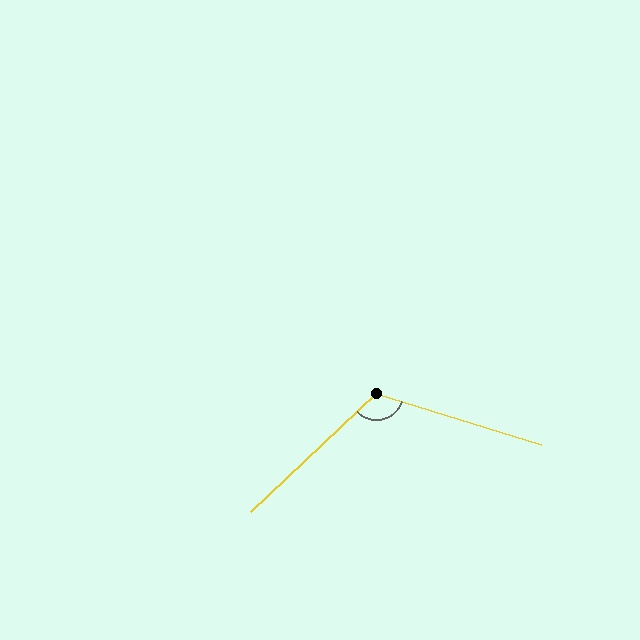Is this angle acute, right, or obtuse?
It is obtuse.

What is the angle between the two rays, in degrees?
Approximately 120 degrees.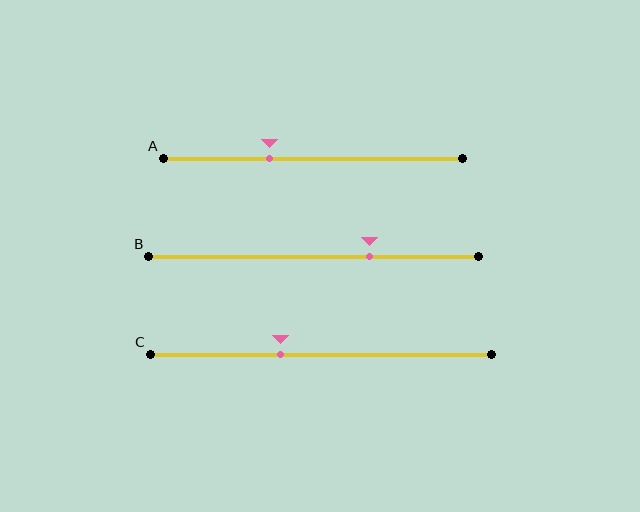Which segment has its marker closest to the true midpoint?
Segment C has its marker closest to the true midpoint.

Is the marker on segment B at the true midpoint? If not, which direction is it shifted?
No, the marker on segment B is shifted to the right by about 17% of the segment length.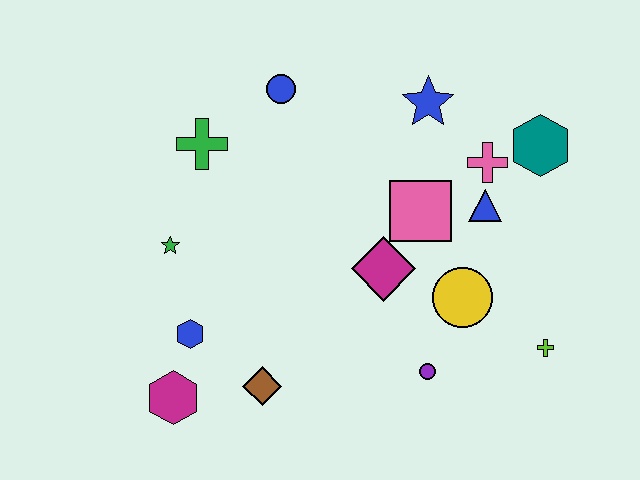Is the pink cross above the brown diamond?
Yes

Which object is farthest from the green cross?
The lime cross is farthest from the green cross.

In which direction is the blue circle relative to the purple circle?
The blue circle is above the purple circle.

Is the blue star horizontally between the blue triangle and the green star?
Yes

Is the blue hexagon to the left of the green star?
No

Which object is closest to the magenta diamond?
The pink square is closest to the magenta diamond.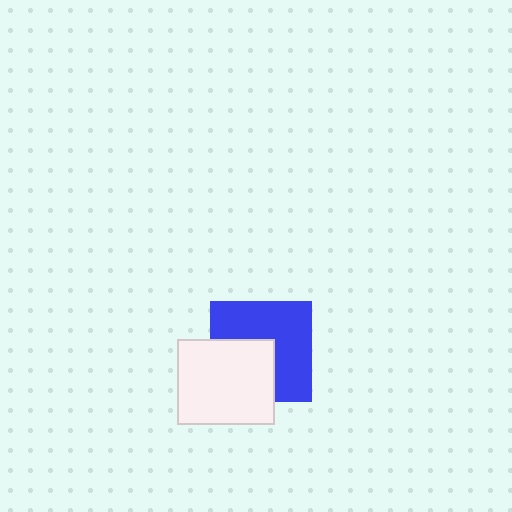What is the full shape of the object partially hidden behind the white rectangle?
The partially hidden object is a blue square.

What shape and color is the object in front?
The object in front is a white rectangle.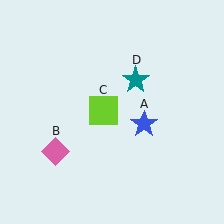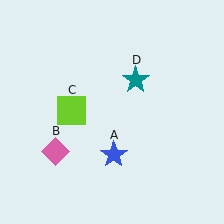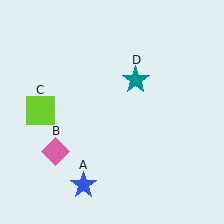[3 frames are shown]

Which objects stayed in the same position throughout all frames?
Pink diamond (object B) and teal star (object D) remained stationary.